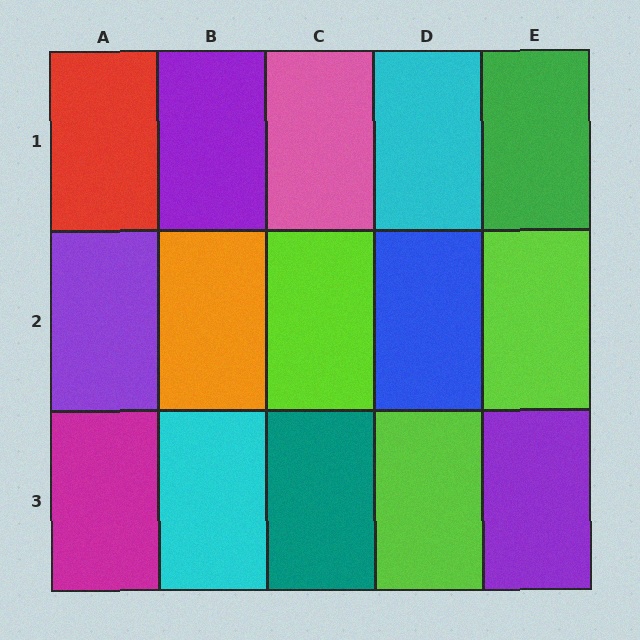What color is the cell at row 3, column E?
Purple.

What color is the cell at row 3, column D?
Lime.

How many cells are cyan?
2 cells are cyan.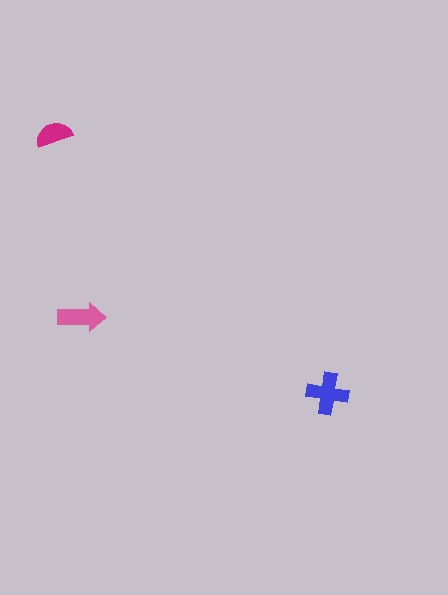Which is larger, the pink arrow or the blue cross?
The blue cross.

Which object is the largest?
The blue cross.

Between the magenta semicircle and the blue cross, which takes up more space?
The blue cross.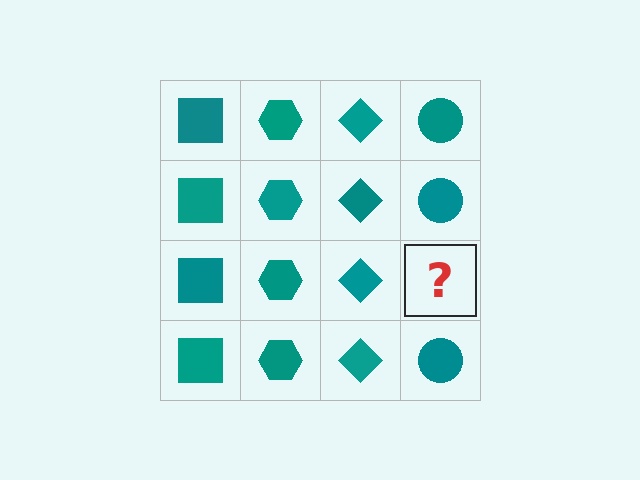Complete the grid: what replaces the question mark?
The question mark should be replaced with a teal circle.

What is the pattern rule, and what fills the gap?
The rule is that each column has a consistent shape. The gap should be filled with a teal circle.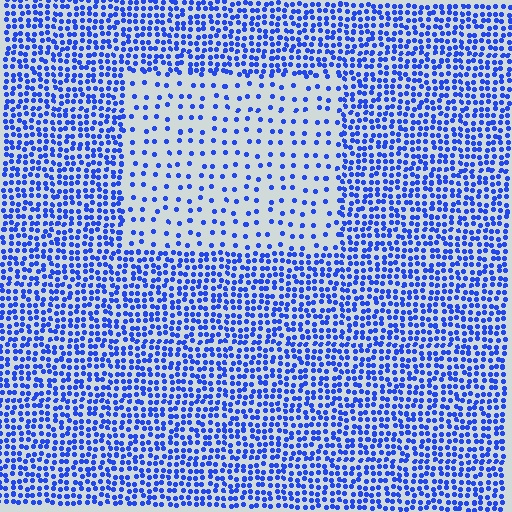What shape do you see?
I see a rectangle.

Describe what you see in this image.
The image contains small blue elements arranged at two different densities. A rectangle-shaped region is visible where the elements are less densely packed than the surrounding area.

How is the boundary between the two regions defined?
The boundary is defined by a change in element density (approximately 2.8x ratio). All elements are the same color, size, and shape.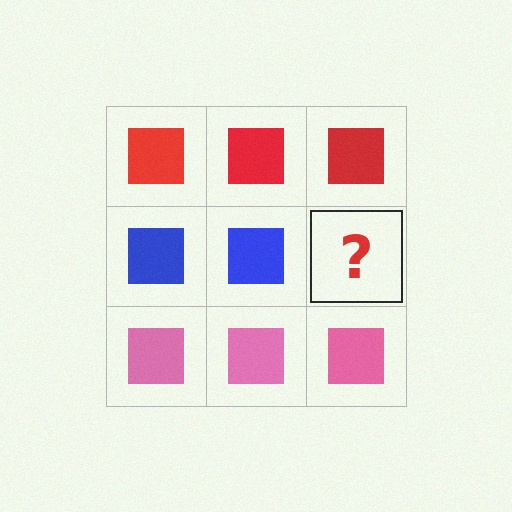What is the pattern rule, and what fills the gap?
The rule is that each row has a consistent color. The gap should be filled with a blue square.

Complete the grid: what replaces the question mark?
The question mark should be replaced with a blue square.